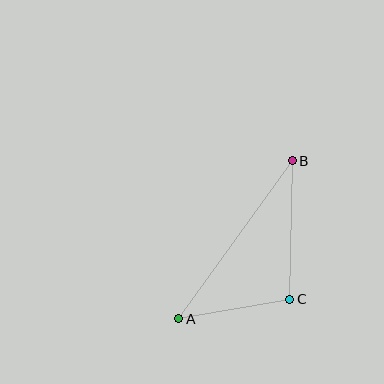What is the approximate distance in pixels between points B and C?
The distance between B and C is approximately 139 pixels.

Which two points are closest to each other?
Points A and C are closest to each other.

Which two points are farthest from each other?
Points A and B are farthest from each other.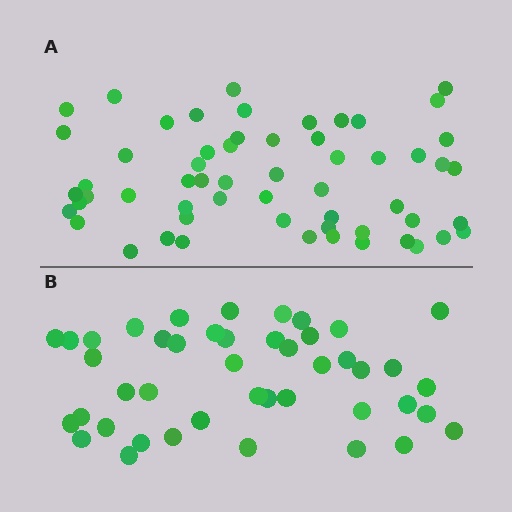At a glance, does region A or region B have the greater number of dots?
Region A (the top region) has more dots.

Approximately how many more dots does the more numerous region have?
Region A has approximately 15 more dots than region B.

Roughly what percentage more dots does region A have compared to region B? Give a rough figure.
About 30% more.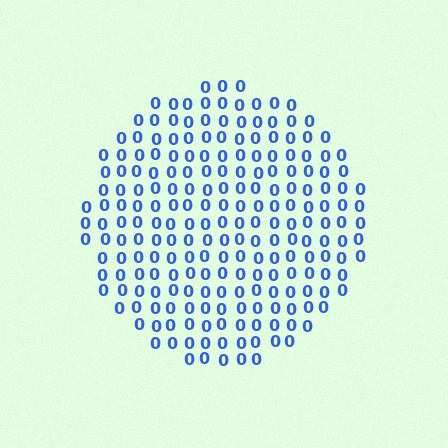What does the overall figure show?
The overall figure shows a circle.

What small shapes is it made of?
It is made of small digit 0's.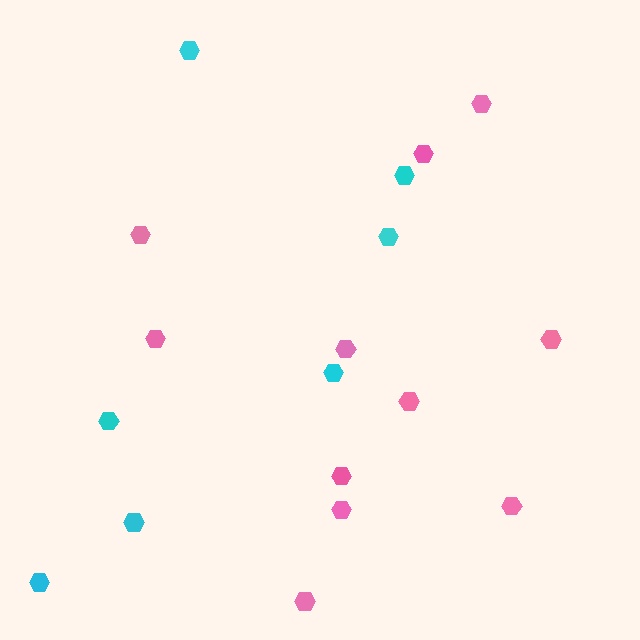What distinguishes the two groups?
There are 2 groups: one group of pink hexagons (11) and one group of cyan hexagons (7).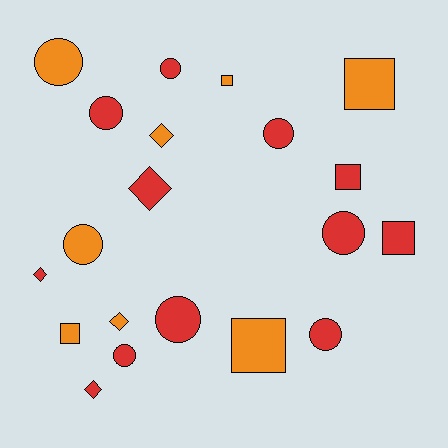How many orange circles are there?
There are 2 orange circles.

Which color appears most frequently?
Red, with 12 objects.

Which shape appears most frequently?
Circle, with 9 objects.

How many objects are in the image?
There are 20 objects.